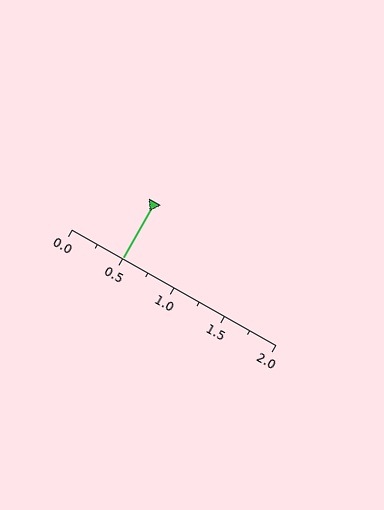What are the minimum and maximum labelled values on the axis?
The axis runs from 0.0 to 2.0.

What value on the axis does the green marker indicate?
The marker indicates approximately 0.5.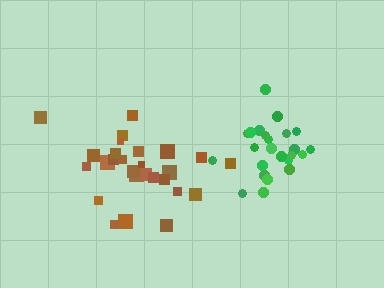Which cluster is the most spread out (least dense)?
Brown.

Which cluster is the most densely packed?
Green.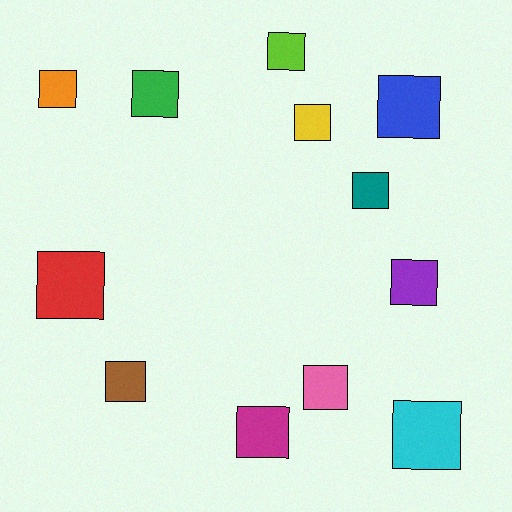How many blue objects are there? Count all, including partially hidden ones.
There is 1 blue object.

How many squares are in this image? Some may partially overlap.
There are 12 squares.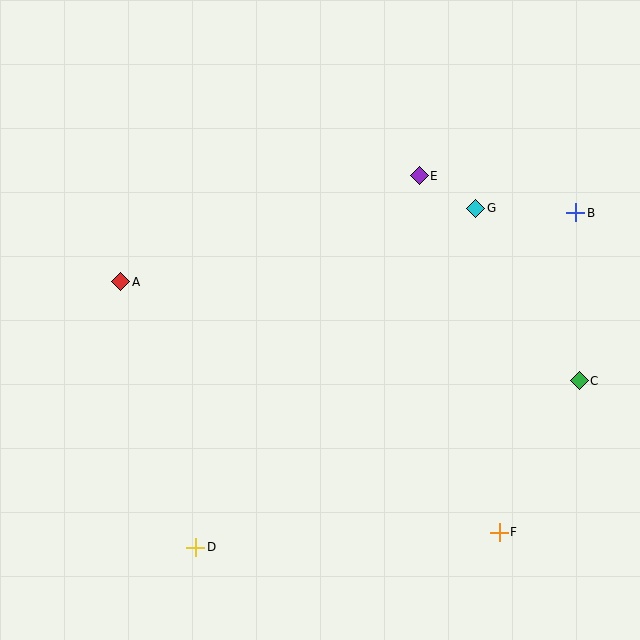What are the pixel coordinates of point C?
Point C is at (579, 381).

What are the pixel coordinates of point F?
Point F is at (499, 532).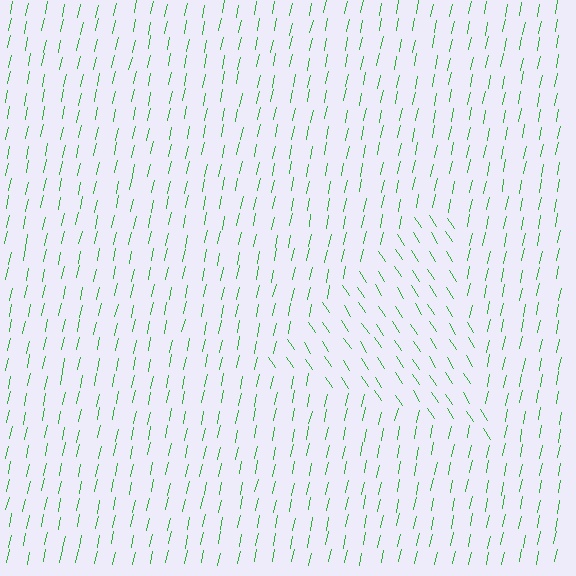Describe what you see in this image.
The image is filled with small green line segments. A triangle region in the image has lines oriented differently from the surrounding lines, creating a visible texture boundary.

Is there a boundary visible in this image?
Yes, there is a texture boundary formed by a change in line orientation.